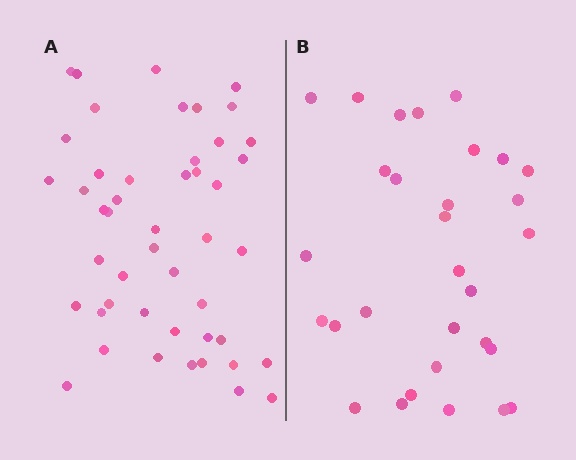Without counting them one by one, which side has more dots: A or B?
Region A (the left region) has more dots.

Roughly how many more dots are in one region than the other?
Region A has approximately 15 more dots than region B.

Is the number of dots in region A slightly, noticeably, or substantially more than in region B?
Region A has substantially more. The ratio is roughly 1.6 to 1.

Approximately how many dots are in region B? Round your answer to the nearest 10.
About 30 dots.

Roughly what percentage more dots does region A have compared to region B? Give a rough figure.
About 55% more.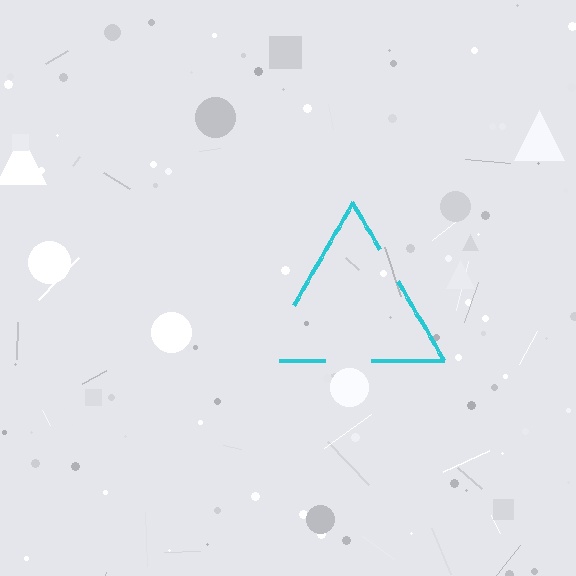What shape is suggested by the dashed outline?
The dashed outline suggests a triangle.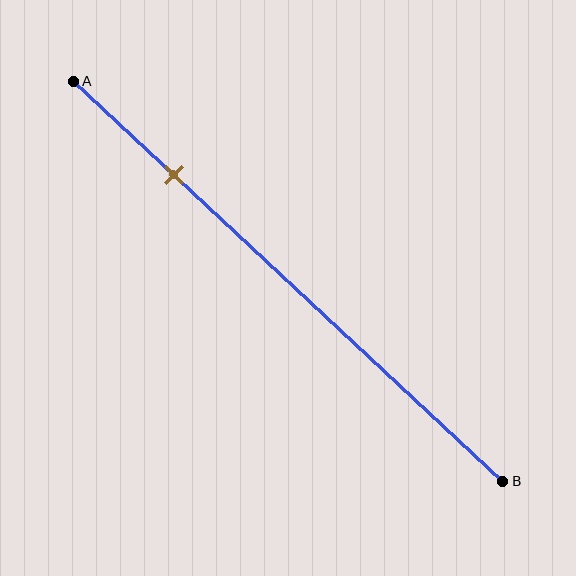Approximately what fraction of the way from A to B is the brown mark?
The brown mark is approximately 25% of the way from A to B.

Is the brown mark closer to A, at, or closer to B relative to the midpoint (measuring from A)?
The brown mark is closer to point A than the midpoint of segment AB.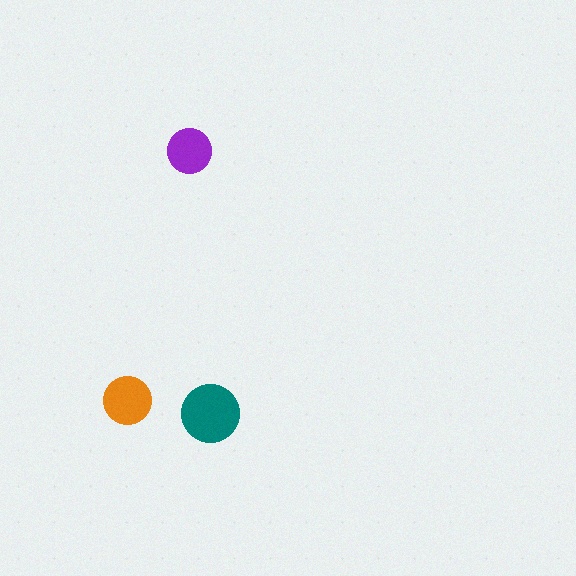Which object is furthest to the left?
The orange circle is leftmost.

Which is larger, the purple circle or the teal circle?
The teal one.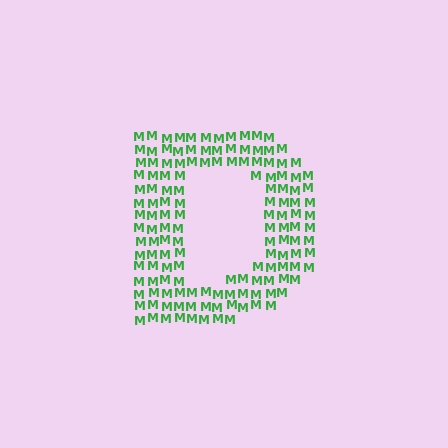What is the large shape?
The large shape is the letter D.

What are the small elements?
The small elements are letter M's.